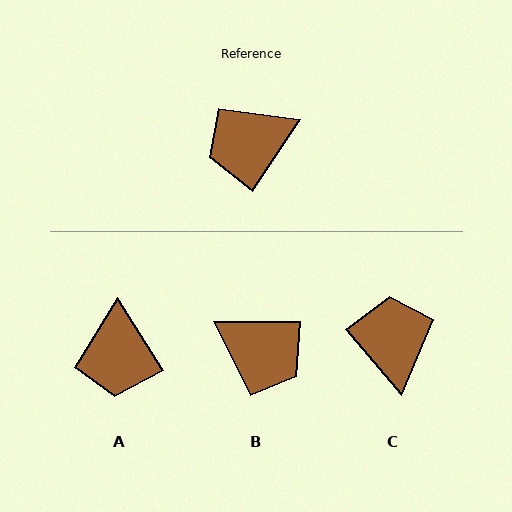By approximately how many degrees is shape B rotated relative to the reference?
Approximately 124 degrees counter-clockwise.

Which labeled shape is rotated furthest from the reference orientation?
B, about 124 degrees away.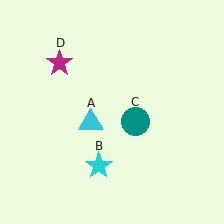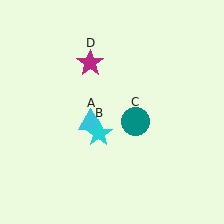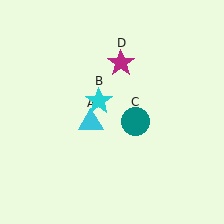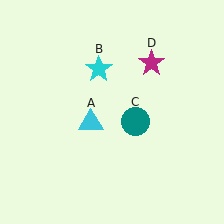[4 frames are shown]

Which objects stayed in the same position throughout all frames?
Cyan triangle (object A) and teal circle (object C) remained stationary.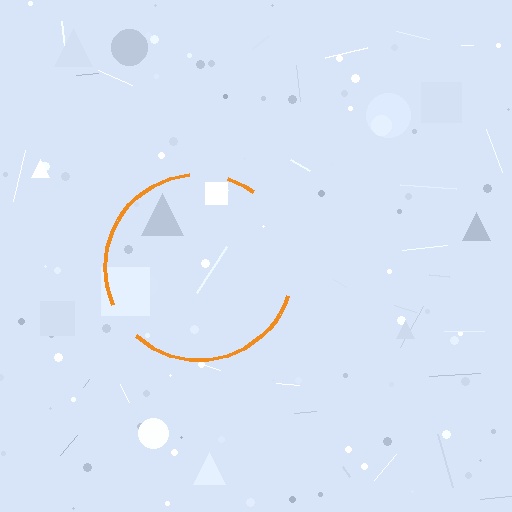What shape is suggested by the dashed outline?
The dashed outline suggests a circle.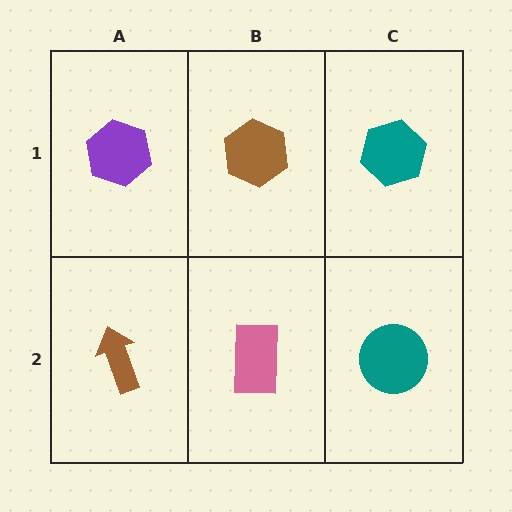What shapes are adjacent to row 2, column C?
A teal hexagon (row 1, column C), a pink rectangle (row 2, column B).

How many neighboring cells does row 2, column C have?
2.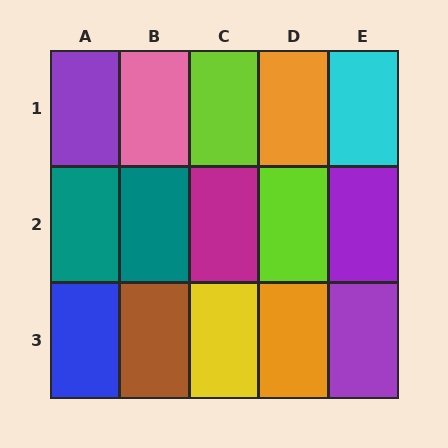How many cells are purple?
3 cells are purple.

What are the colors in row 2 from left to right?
Teal, teal, magenta, lime, purple.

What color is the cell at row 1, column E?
Cyan.